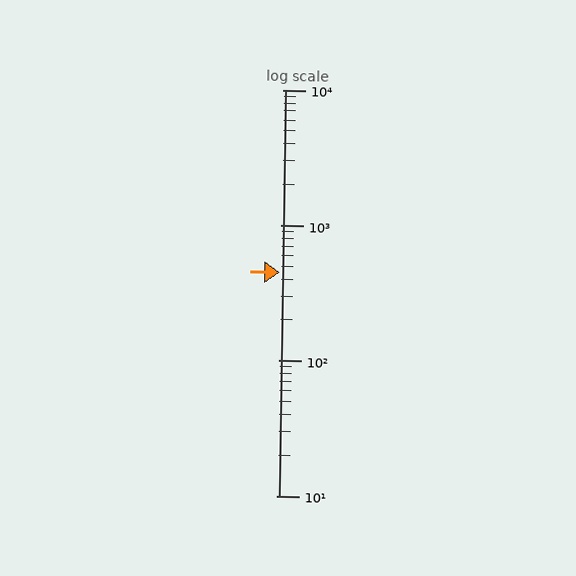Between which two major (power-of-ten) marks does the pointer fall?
The pointer is between 100 and 1000.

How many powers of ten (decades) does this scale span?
The scale spans 3 decades, from 10 to 10000.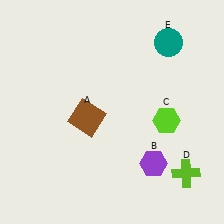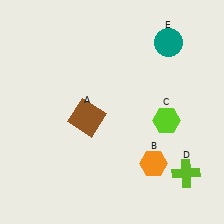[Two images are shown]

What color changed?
The hexagon (B) changed from purple in Image 1 to orange in Image 2.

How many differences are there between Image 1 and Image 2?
There is 1 difference between the two images.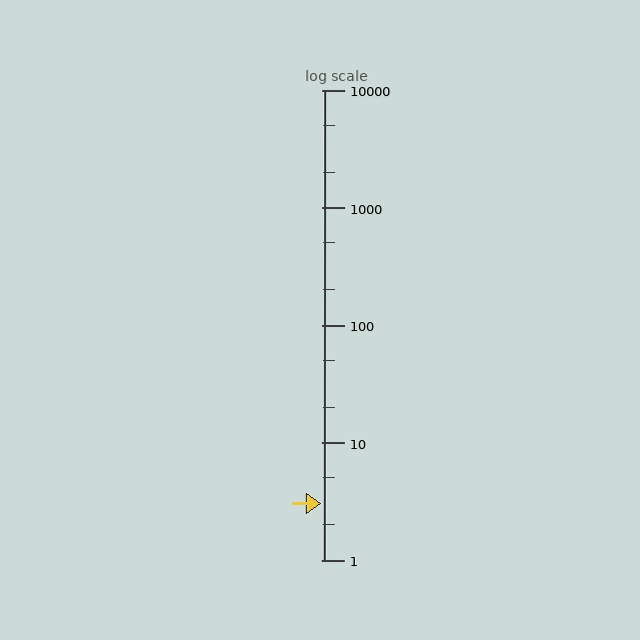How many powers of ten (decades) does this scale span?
The scale spans 4 decades, from 1 to 10000.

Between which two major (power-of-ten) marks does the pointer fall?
The pointer is between 1 and 10.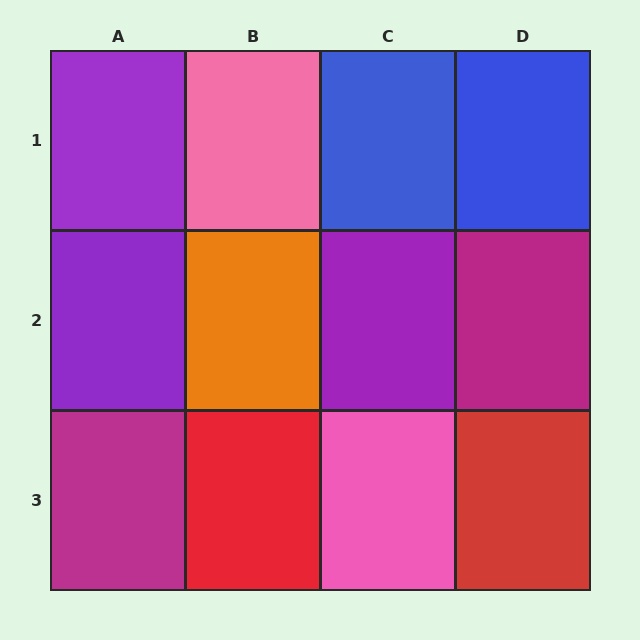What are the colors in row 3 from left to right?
Magenta, red, pink, red.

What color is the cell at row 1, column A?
Purple.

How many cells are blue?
2 cells are blue.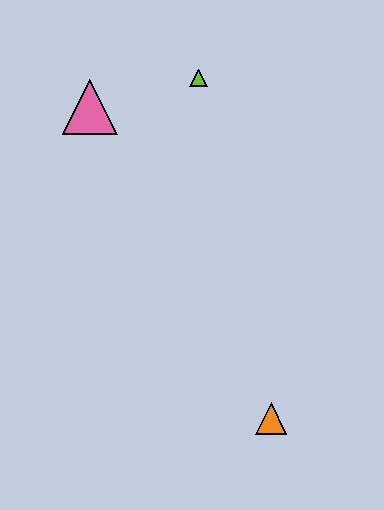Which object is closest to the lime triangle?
The pink triangle is closest to the lime triangle.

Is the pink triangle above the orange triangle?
Yes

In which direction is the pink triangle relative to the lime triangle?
The pink triangle is to the left of the lime triangle.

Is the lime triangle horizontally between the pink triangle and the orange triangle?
Yes